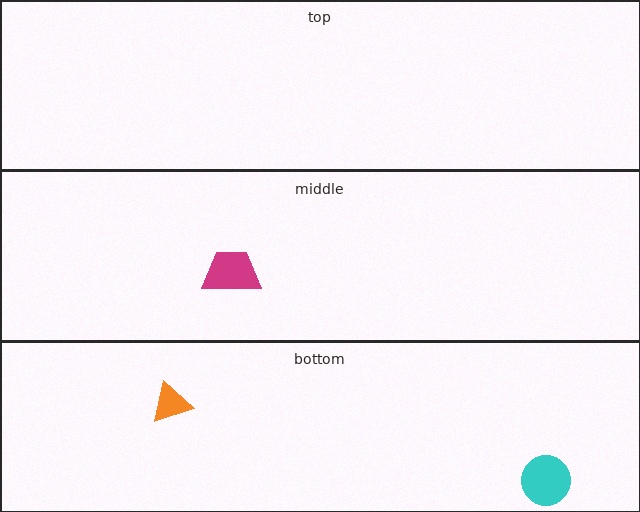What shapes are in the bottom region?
The cyan circle, the orange triangle.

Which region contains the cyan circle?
The bottom region.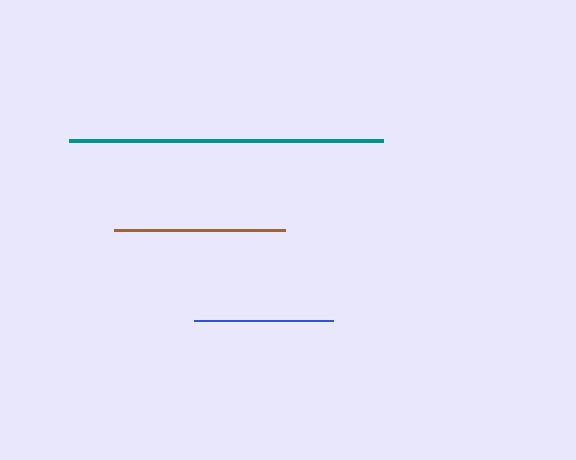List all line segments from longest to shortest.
From longest to shortest: teal, brown, blue.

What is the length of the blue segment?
The blue segment is approximately 139 pixels long.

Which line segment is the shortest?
The blue line is the shortest at approximately 139 pixels.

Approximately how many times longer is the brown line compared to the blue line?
The brown line is approximately 1.2 times the length of the blue line.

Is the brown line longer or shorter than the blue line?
The brown line is longer than the blue line.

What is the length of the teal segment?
The teal segment is approximately 314 pixels long.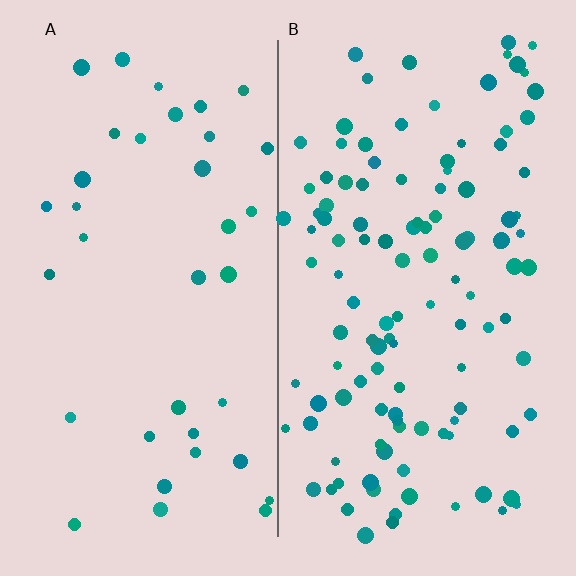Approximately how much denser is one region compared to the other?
Approximately 3.2× — region B over region A.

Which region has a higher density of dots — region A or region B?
B (the right).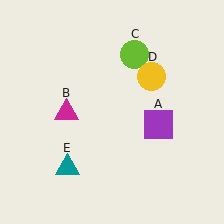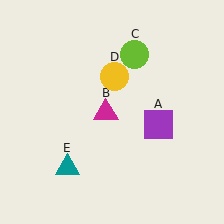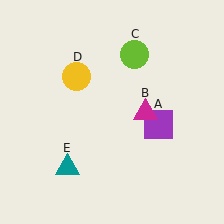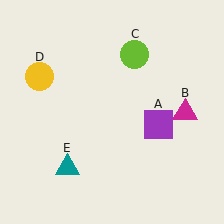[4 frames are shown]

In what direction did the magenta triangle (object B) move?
The magenta triangle (object B) moved right.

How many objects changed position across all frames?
2 objects changed position: magenta triangle (object B), yellow circle (object D).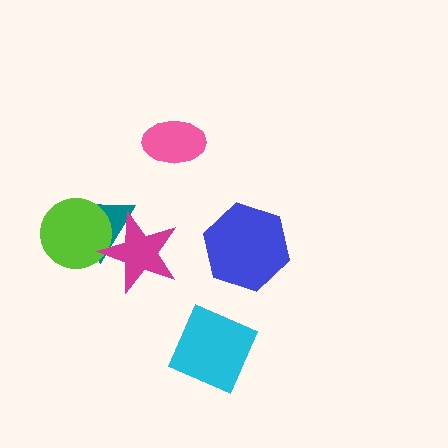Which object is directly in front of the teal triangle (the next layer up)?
The lime circle is directly in front of the teal triangle.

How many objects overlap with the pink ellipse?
0 objects overlap with the pink ellipse.